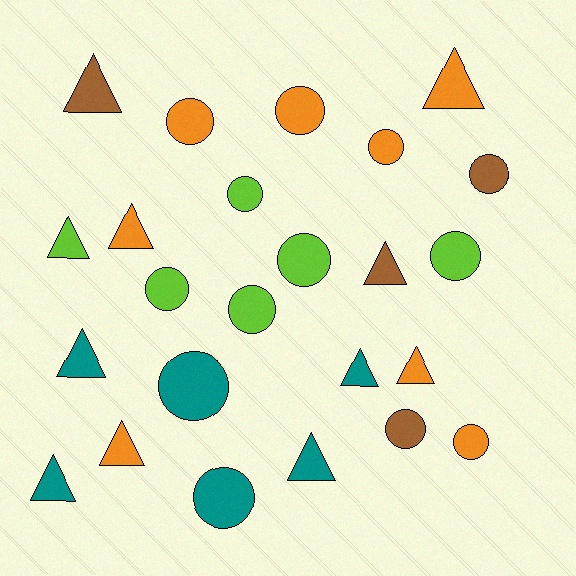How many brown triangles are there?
There are 2 brown triangles.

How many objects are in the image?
There are 24 objects.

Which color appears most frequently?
Orange, with 8 objects.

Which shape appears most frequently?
Circle, with 13 objects.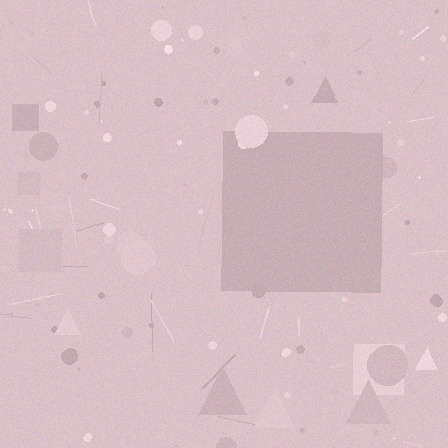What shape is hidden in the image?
A square is hidden in the image.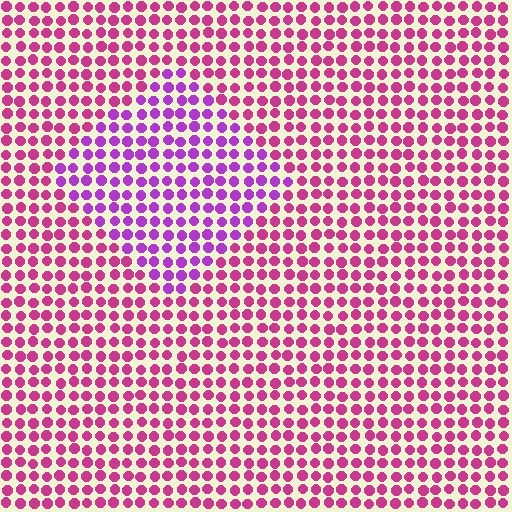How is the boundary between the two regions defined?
The boundary is defined purely by a slight shift in hue (about 35 degrees). Spacing, size, and orientation are identical on both sides.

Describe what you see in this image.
The image is filled with small magenta elements in a uniform arrangement. A diamond-shaped region is visible where the elements are tinted to a slightly different hue, forming a subtle color boundary.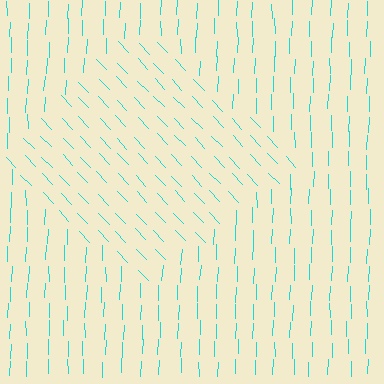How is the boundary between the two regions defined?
The boundary is defined purely by a change in line orientation (approximately 45 degrees difference). All lines are the same color and thickness.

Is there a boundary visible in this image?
Yes, there is a texture boundary formed by a change in line orientation.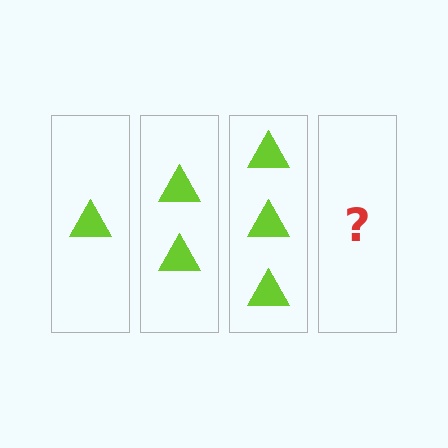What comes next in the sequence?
The next element should be 4 triangles.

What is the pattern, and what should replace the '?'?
The pattern is that each step adds one more triangle. The '?' should be 4 triangles.